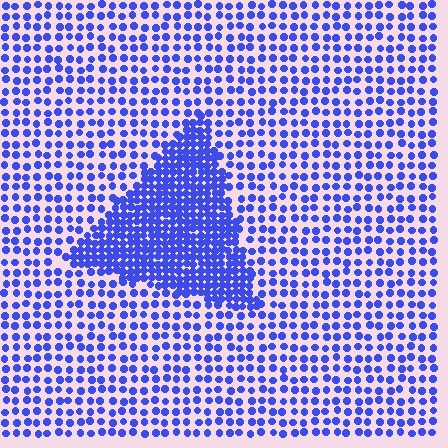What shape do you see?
I see a triangle.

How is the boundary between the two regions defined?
The boundary is defined by a change in element density (approximately 2.3x ratio). All elements are the same color, size, and shape.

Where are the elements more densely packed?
The elements are more densely packed inside the triangle boundary.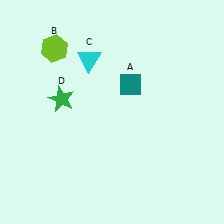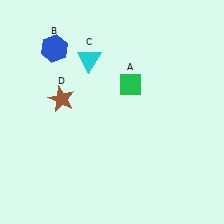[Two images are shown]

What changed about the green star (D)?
In Image 1, D is green. In Image 2, it changed to brown.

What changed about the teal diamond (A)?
In Image 1, A is teal. In Image 2, it changed to green.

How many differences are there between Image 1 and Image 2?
There are 3 differences between the two images.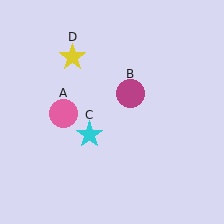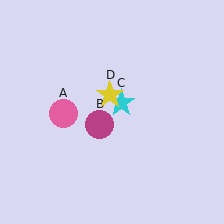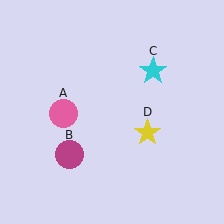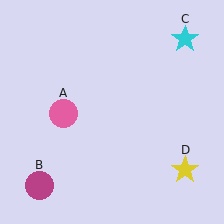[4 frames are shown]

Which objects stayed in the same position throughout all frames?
Pink circle (object A) remained stationary.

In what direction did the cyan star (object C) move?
The cyan star (object C) moved up and to the right.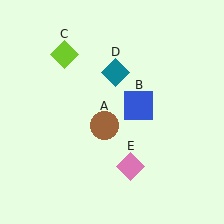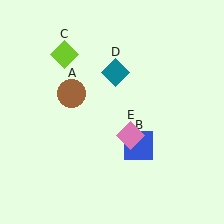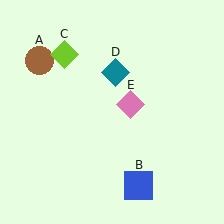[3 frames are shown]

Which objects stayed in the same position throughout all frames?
Lime diamond (object C) and teal diamond (object D) remained stationary.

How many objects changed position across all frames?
3 objects changed position: brown circle (object A), blue square (object B), pink diamond (object E).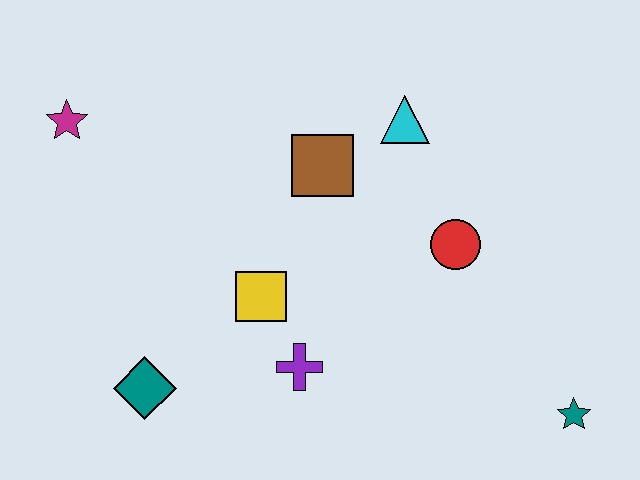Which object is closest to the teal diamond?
The yellow square is closest to the teal diamond.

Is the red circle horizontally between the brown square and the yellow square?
No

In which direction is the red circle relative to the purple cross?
The red circle is to the right of the purple cross.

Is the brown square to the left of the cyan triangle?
Yes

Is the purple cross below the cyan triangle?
Yes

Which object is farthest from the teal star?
The magenta star is farthest from the teal star.